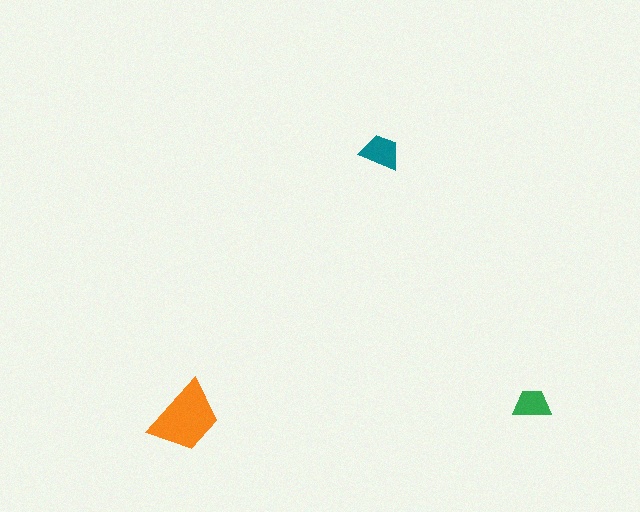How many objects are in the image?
There are 3 objects in the image.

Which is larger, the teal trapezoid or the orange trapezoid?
The orange one.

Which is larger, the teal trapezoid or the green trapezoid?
The teal one.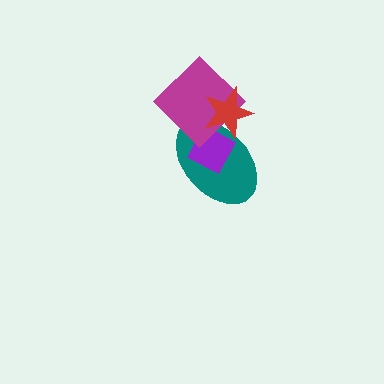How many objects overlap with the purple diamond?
3 objects overlap with the purple diamond.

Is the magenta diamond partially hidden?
Yes, it is partially covered by another shape.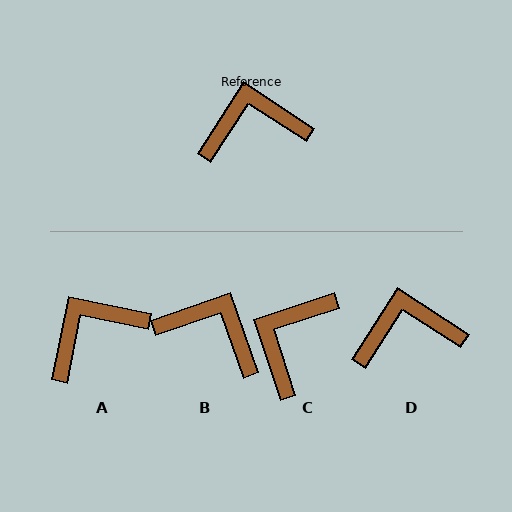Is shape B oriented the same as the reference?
No, it is off by about 38 degrees.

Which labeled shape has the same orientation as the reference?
D.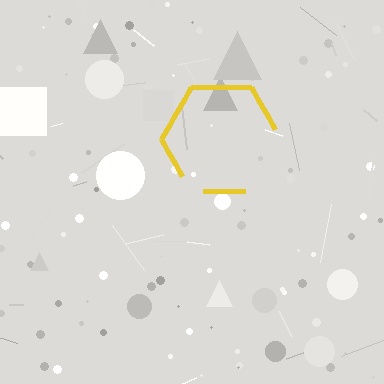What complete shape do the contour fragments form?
The contour fragments form a hexagon.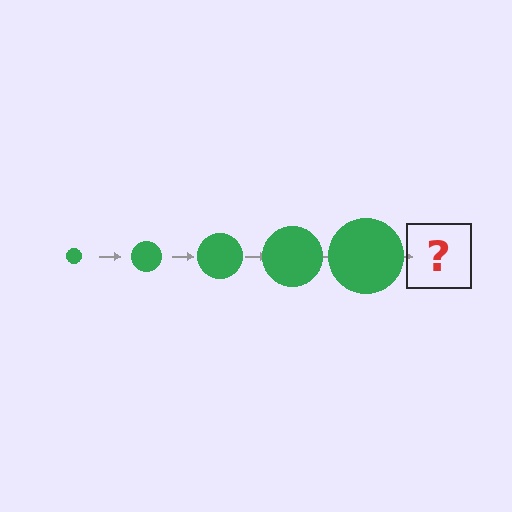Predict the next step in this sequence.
The next step is a green circle, larger than the previous one.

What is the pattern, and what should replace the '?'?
The pattern is that the circle gets progressively larger each step. The '?' should be a green circle, larger than the previous one.